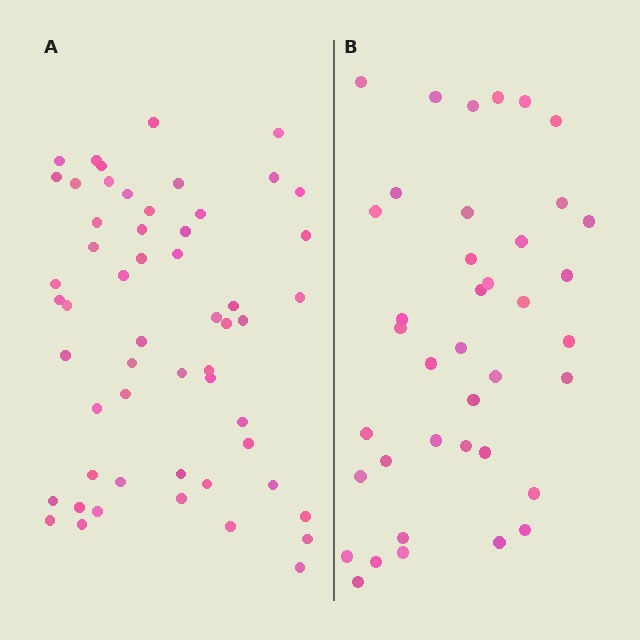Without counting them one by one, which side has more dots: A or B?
Region A (the left region) has more dots.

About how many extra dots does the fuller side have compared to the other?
Region A has approximately 15 more dots than region B.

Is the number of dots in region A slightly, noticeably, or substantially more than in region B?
Region A has noticeably more, but not dramatically so. The ratio is roughly 1.4 to 1.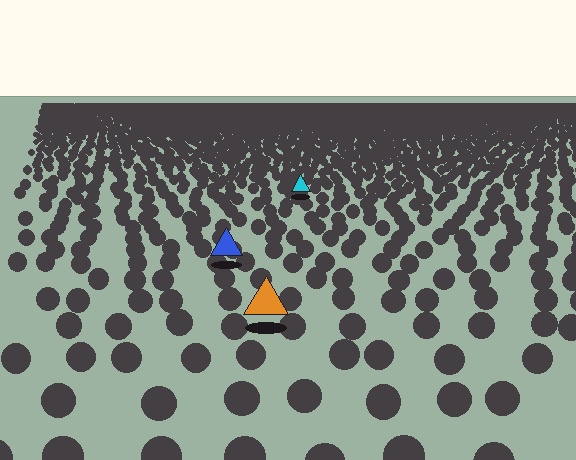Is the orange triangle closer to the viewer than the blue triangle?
Yes. The orange triangle is closer — you can tell from the texture gradient: the ground texture is coarser near it.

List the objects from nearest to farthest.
From nearest to farthest: the orange triangle, the blue triangle, the cyan triangle.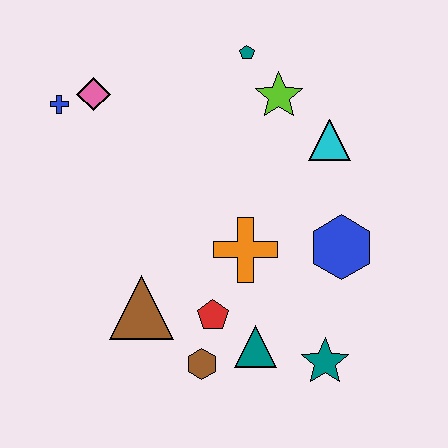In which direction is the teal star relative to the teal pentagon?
The teal star is below the teal pentagon.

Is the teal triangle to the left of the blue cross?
No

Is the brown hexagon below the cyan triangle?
Yes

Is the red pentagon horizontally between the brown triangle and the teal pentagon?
Yes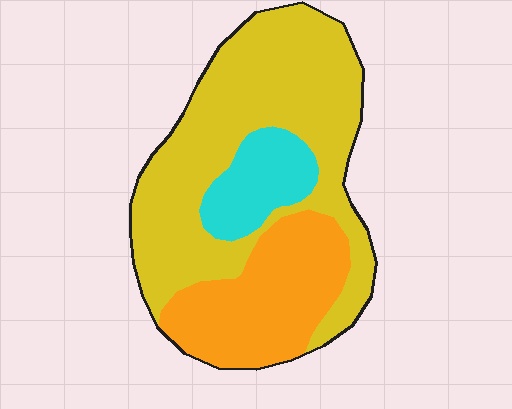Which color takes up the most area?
Yellow, at roughly 60%.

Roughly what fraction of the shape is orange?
Orange takes up between a sixth and a third of the shape.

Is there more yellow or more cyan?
Yellow.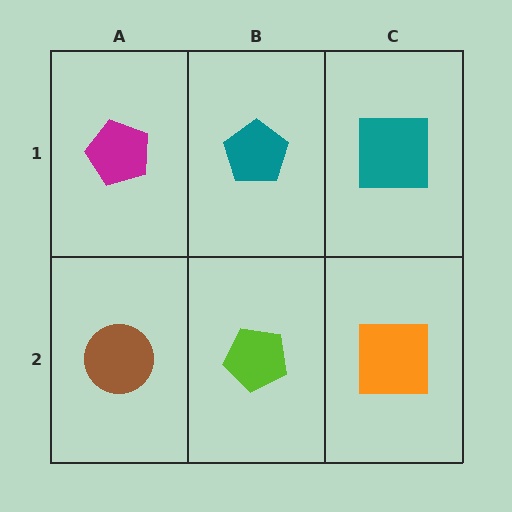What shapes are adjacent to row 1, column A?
A brown circle (row 2, column A), a teal pentagon (row 1, column B).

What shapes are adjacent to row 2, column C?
A teal square (row 1, column C), a lime pentagon (row 2, column B).